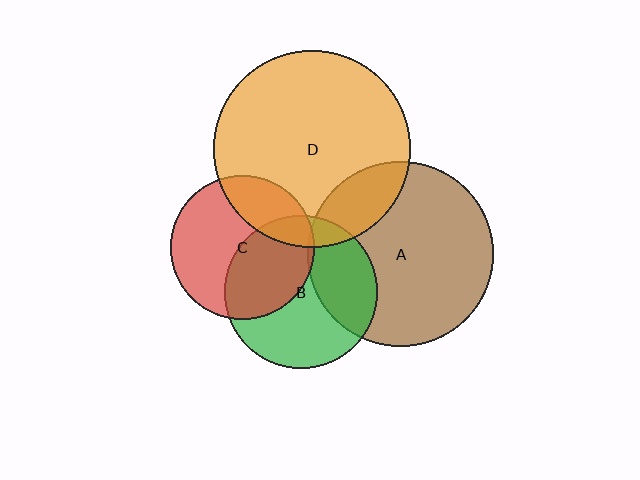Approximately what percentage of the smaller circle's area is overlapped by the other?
Approximately 25%.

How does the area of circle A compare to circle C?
Approximately 1.7 times.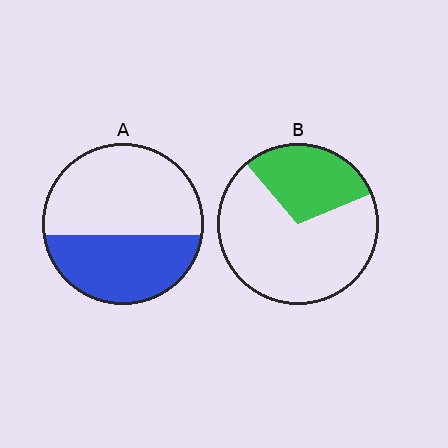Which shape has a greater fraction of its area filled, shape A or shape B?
Shape A.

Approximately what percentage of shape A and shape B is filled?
A is approximately 40% and B is approximately 30%.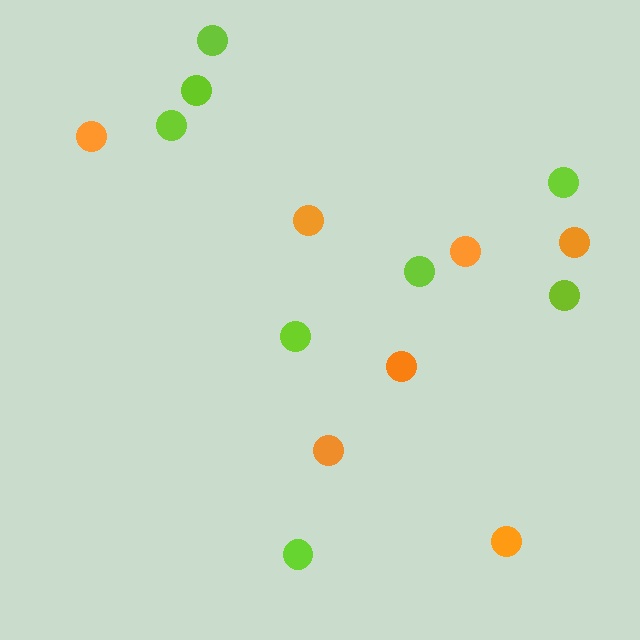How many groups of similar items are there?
There are 2 groups: one group of lime circles (8) and one group of orange circles (7).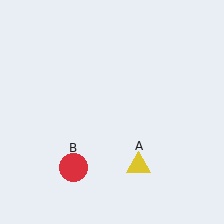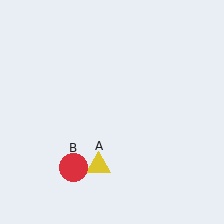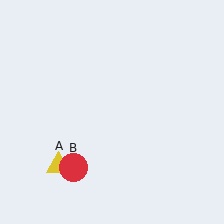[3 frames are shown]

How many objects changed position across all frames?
1 object changed position: yellow triangle (object A).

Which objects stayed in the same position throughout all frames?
Red circle (object B) remained stationary.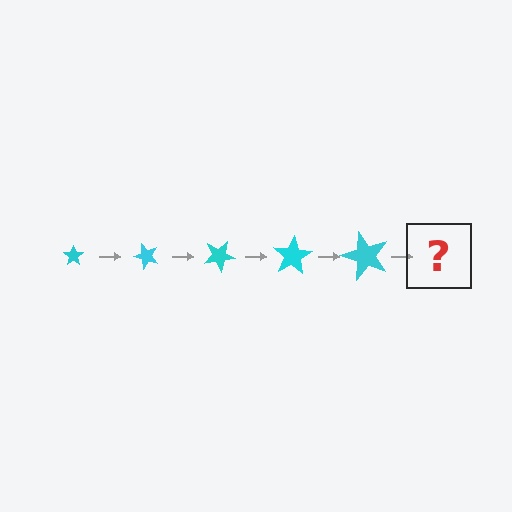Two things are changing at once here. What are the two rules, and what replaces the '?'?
The two rules are that the star grows larger each step and it rotates 50 degrees each step. The '?' should be a star, larger than the previous one and rotated 250 degrees from the start.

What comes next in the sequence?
The next element should be a star, larger than the previous one and rotated 250 degrees from the start.